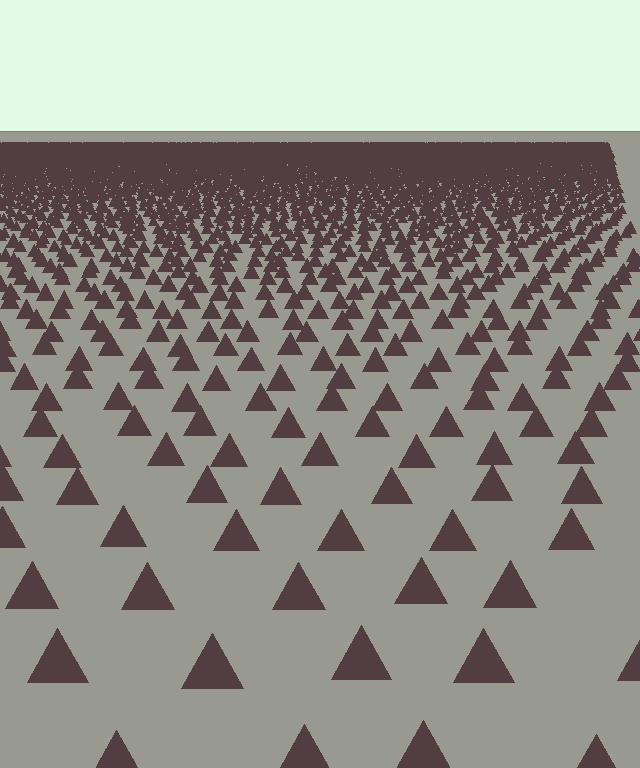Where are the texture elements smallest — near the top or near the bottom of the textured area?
Near the top.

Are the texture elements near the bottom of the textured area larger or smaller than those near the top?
Larger. Near the bottom, elements are closer to the viewer and appear at a bigger on-screen size.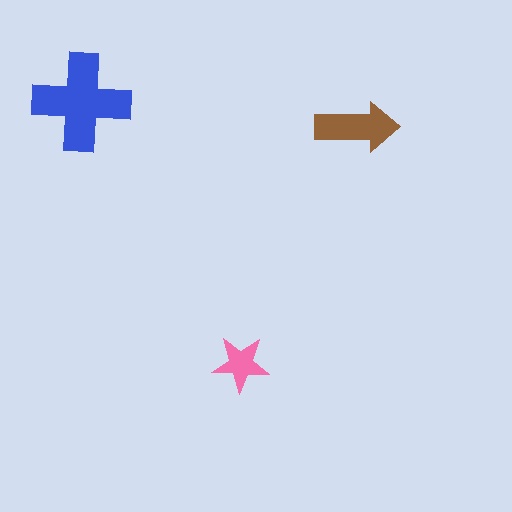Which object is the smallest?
The pink star.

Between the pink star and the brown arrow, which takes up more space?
The brown arrow.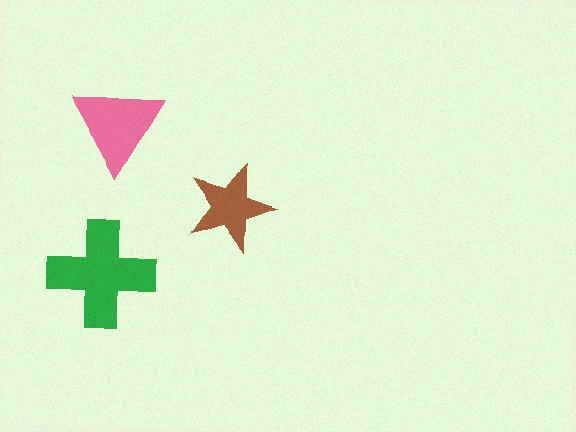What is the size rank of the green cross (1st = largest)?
1st.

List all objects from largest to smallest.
The green cross, the pink triangle, the brown star.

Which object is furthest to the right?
The brown star is rightmost.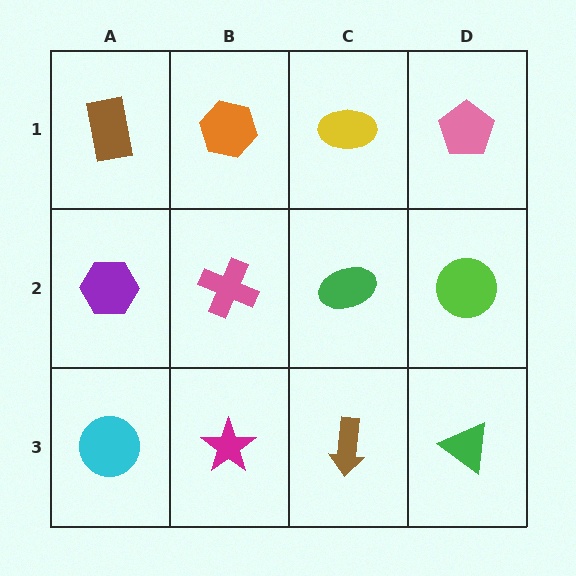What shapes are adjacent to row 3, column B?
A pink cross (row 2, column B), a cyan circle (row 3, column A), a brown arrow (row 3, column C).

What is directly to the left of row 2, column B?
A purple hexagon.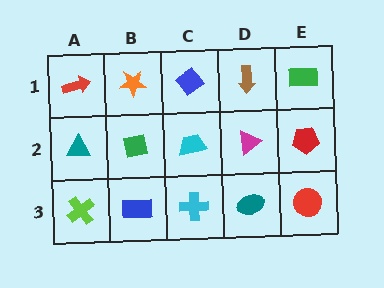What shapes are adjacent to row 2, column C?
A blue diamond (row 1, column C), a cyan cross (row 3, column C), a green square (row 2, column B), a magenta triangle (row 2, column D).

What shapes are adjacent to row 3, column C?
A cyan trapezoid (row 2, column C), a blue rectangle (row 3, column B), a teal ellipse (row 3, column D).